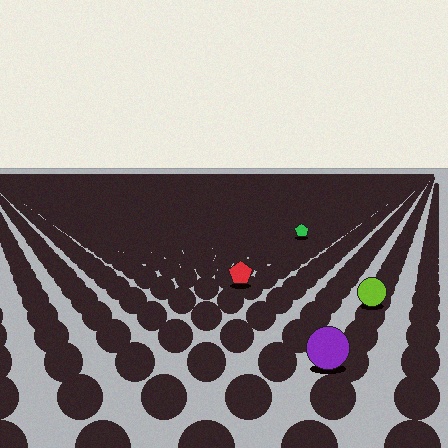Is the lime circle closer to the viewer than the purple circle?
No. The purple circle is closer — you can tell from the texture gradient: the ground texture is coarser near it.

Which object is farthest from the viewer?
The green pentagon is farthest from the viewer. It appears smaller and the ground texture around it is denser.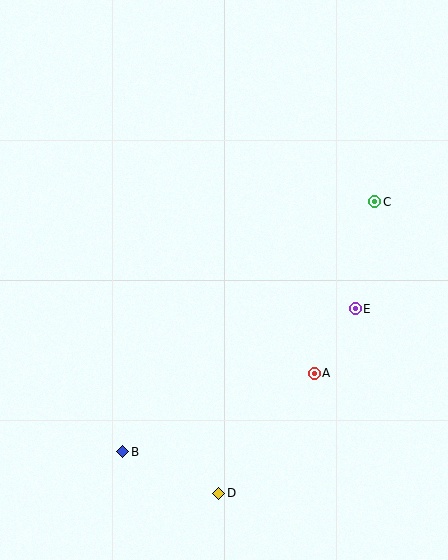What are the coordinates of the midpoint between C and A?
The midpoint between C and A is at (344, 287).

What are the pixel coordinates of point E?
Point E is at (355, 309).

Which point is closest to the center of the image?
Point A at (314, 373) is closest to the center.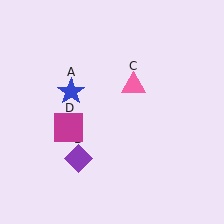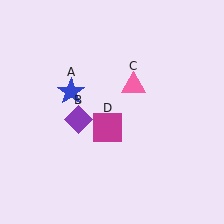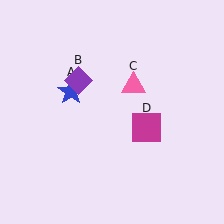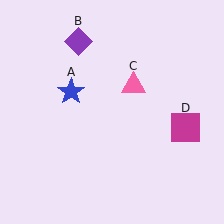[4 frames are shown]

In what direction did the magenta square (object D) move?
The magenta square (object D) moved right.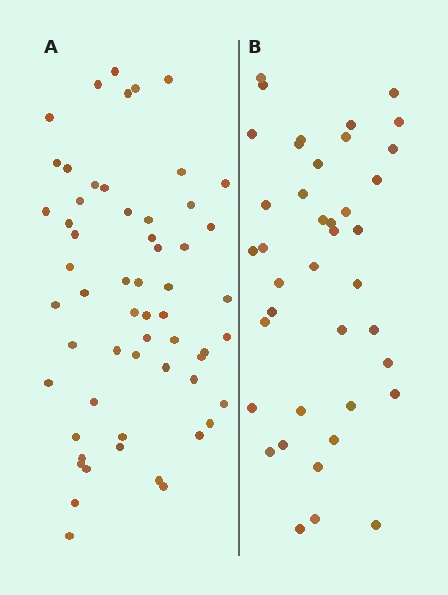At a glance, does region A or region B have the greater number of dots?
Region A (the left region) has more dots.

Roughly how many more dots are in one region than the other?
Region A has approximately 20 more dots than region B.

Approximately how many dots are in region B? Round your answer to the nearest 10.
About 40 dots.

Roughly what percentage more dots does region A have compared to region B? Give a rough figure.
About 45% more.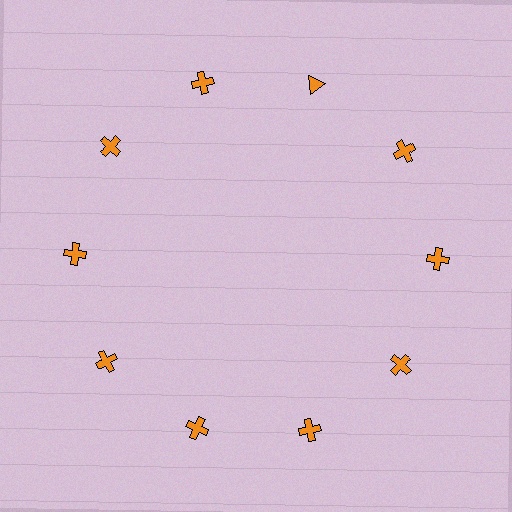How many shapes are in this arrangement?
There are 10 shapes arranged in a ring pattern.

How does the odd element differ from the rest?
It has a different shape: triangle instead of cross.